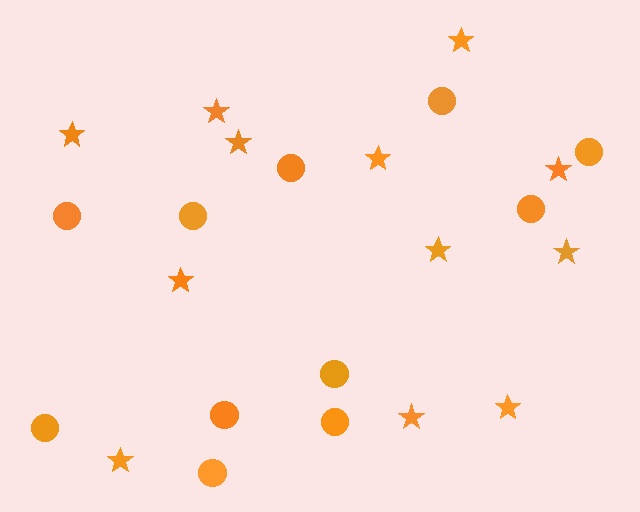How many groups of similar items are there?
There are 2 groups: one group of stars (12) and one group of circles (11).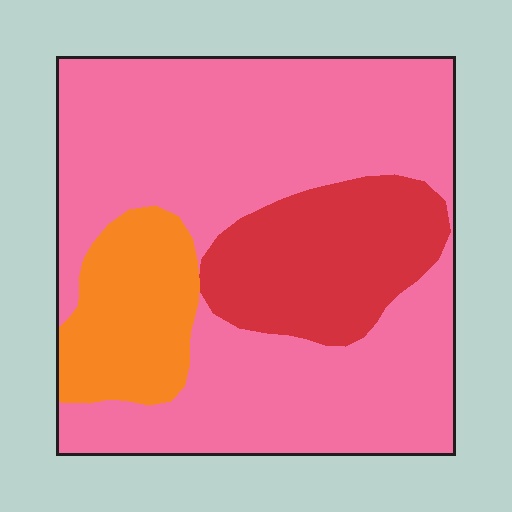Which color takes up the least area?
Orange, at roughly 15%.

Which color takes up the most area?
Pink, at roughly 65%.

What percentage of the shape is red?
Red covers about 20% of the shape.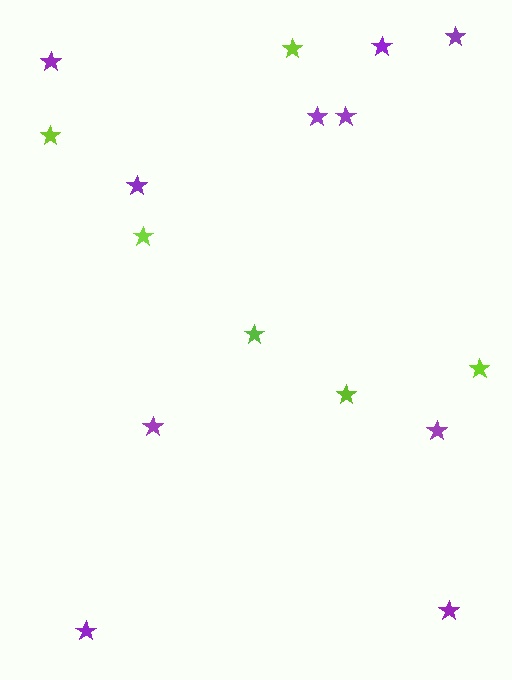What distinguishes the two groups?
There are 2 groups: one group of lime stars (6) and one group of purple stars (10).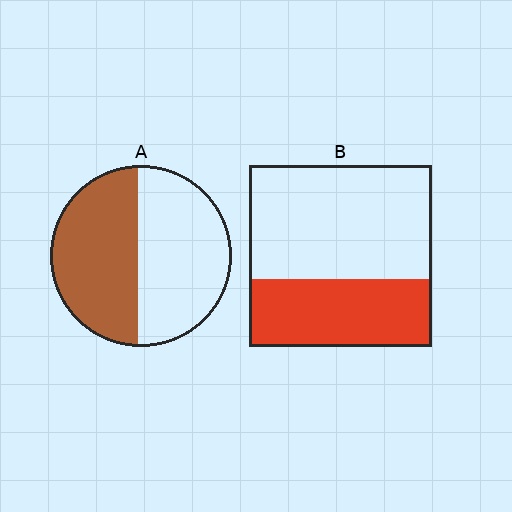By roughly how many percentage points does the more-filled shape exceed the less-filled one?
By roughly 10 percentage points (A over B).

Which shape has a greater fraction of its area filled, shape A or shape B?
Shape A.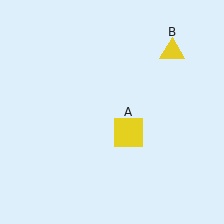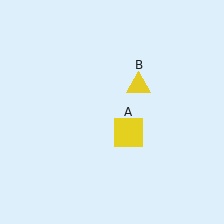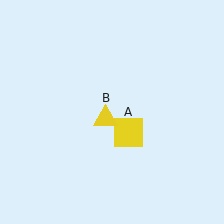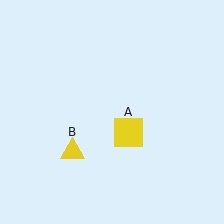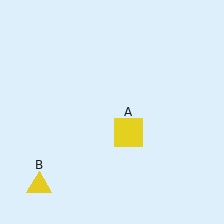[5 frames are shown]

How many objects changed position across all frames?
1 object changed position: yellow triangle (object B).